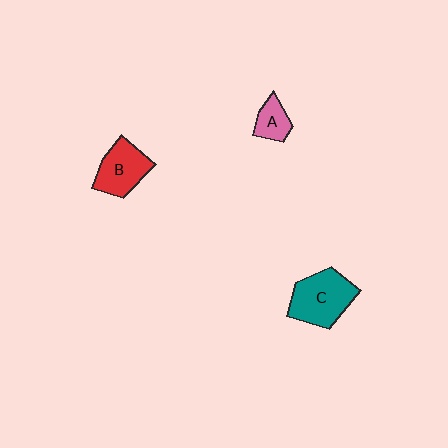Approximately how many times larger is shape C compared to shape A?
Approximately 2.4 times.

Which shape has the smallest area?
Shape A (pink).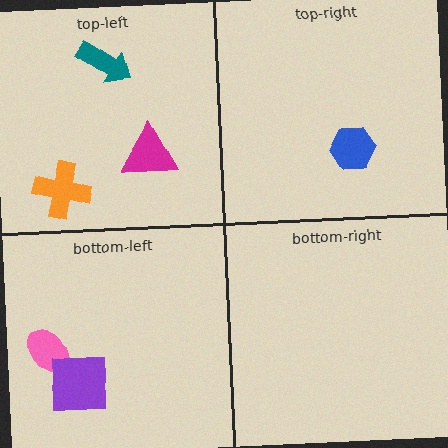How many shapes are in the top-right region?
1.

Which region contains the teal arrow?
The top-left region.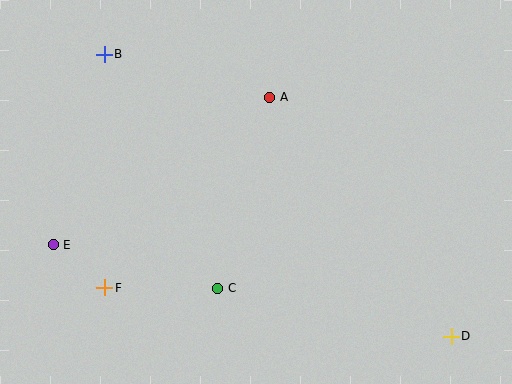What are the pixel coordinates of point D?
Point D is at (451, 336).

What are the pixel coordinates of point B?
Point B is at (104, 54).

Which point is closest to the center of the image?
Point A at (270, 97) is closest to the center.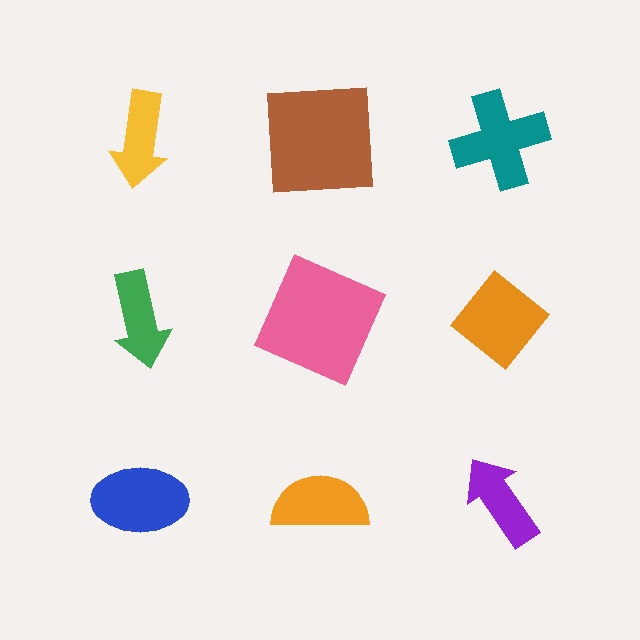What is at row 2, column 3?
An orange diamond.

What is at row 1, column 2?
A brown square.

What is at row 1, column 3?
A teal cross.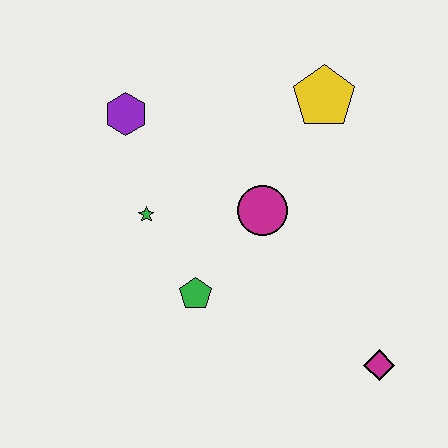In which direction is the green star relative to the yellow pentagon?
The green star is to the left of the yellow pentagon.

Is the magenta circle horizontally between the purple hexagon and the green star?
No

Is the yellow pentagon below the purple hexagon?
No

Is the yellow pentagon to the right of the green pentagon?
Yes